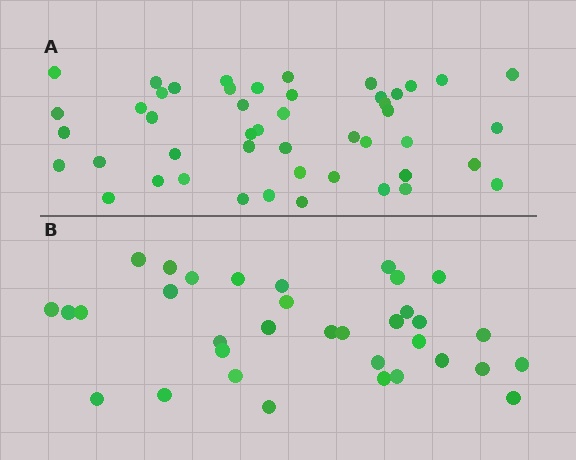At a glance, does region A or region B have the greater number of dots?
Region A (the top region) has more dots.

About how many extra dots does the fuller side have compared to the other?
Region A has approximately 15 more dots than region B.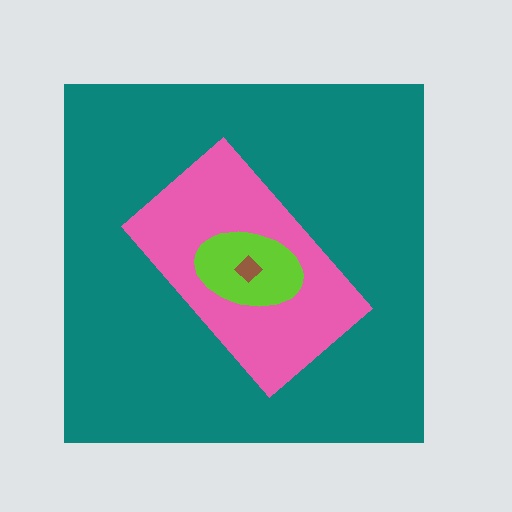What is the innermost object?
The brown diamond.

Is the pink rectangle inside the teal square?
Yes.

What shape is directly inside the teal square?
The pink rectangle.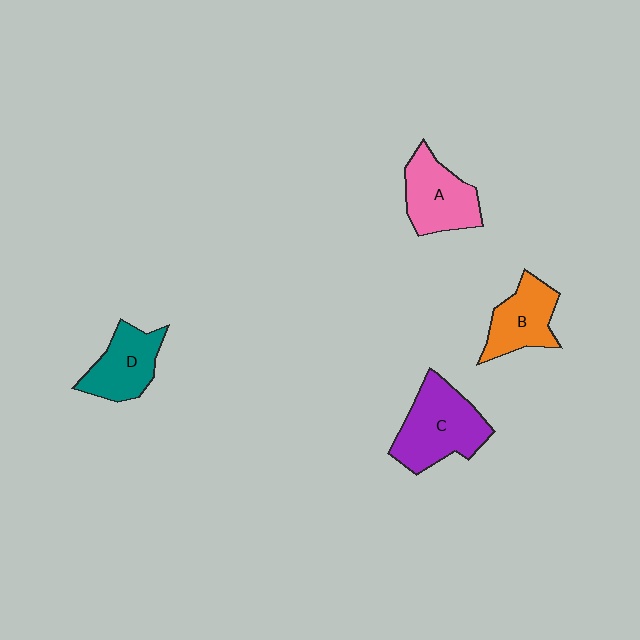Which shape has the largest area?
Shape C (purple).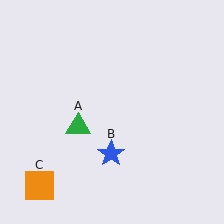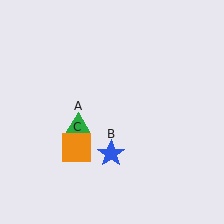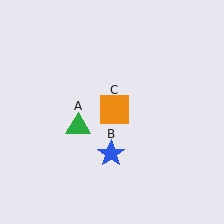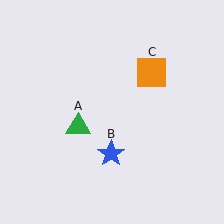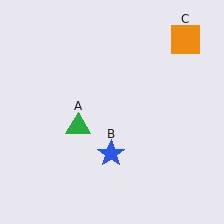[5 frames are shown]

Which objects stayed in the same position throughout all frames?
Green triangle (object A) and blue star (object B) remained stationary.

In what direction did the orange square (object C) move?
The orange square (object C) moved up and to the right.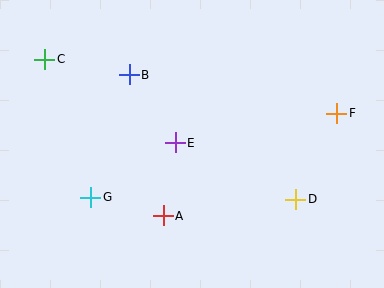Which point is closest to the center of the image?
Point E at (175, 143) is closest to the center.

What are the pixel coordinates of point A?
Point A is at (163, 216).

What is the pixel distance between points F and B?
The distance between F and B is 211 pixels.